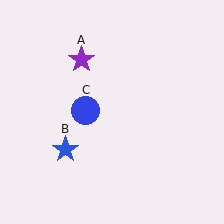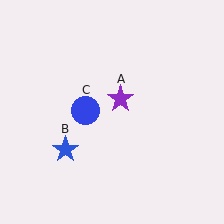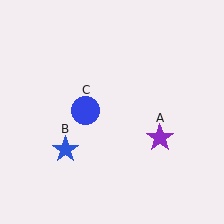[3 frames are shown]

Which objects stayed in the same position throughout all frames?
Blue star (object B) and blue circle (object C) remained stationary.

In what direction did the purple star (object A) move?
The purple star (object A) moved down and to the right.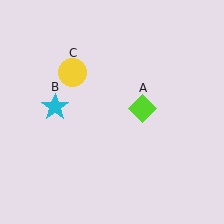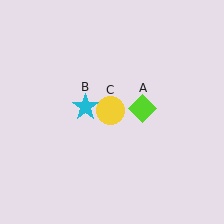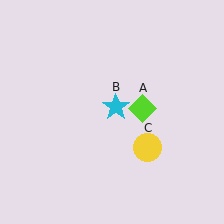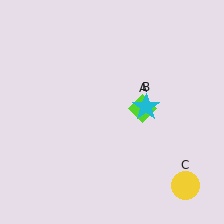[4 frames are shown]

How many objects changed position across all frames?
2 objects changed position: cyan star (object B), yellow circle (object C).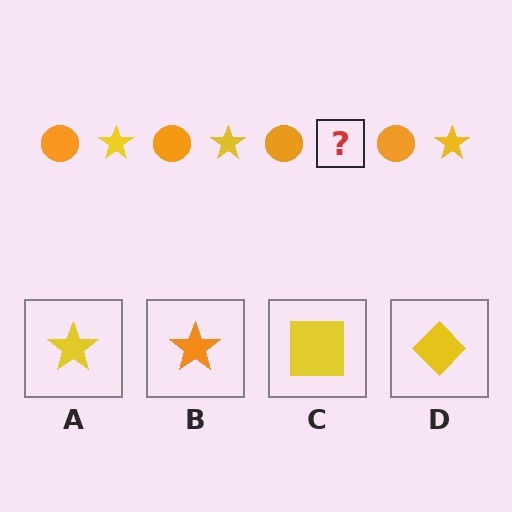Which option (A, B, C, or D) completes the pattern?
A.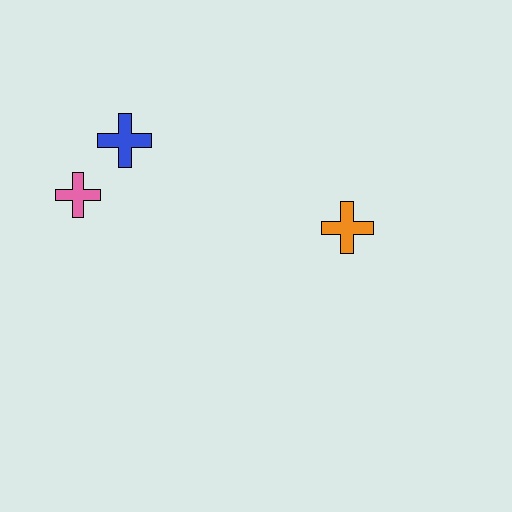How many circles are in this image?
There are no circles.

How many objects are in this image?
There are 3 objects.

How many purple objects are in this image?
There are no purple objects.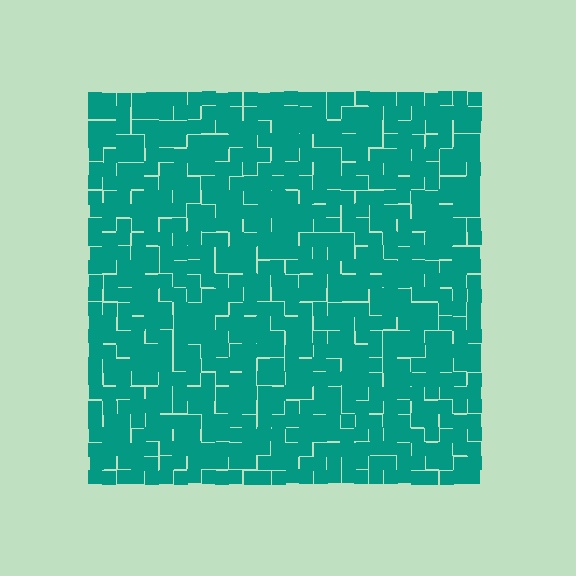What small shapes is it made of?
It is made of small squares.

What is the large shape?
The large shape is a square.